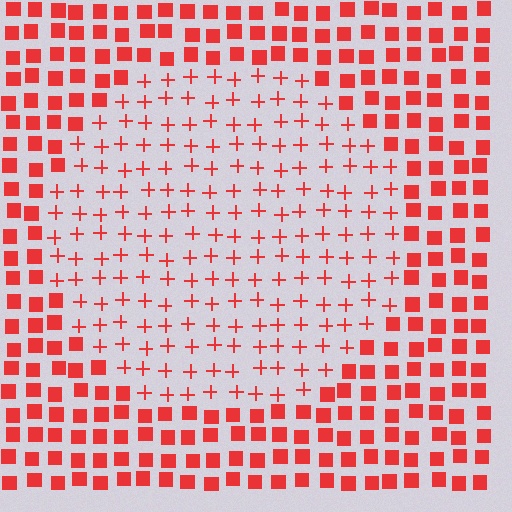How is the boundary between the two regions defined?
The boundary is defined by a change in element shape: plus signs inside vs. squares outside. All elements share the same color and spacing.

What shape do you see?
I see a circle.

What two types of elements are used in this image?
The image uses plus signs inside the circle region and squares outside it.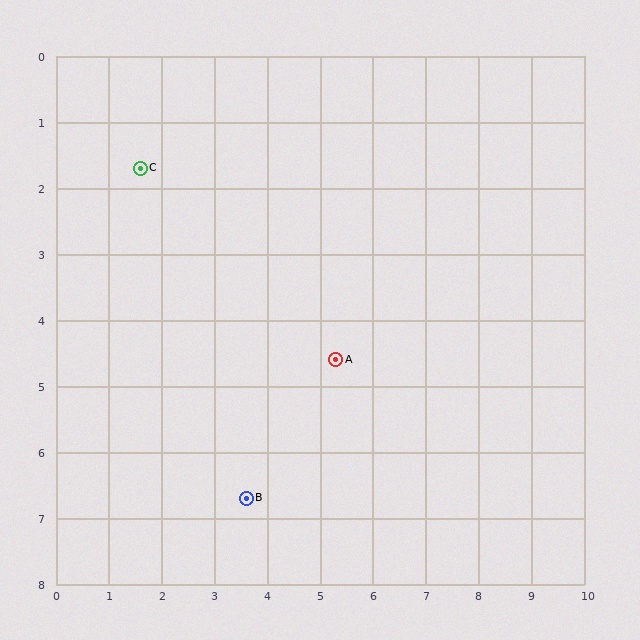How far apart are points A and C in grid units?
Points A and C are about 4.7 grid units apart.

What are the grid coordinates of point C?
Point C is at approximately (1.6, 1.7).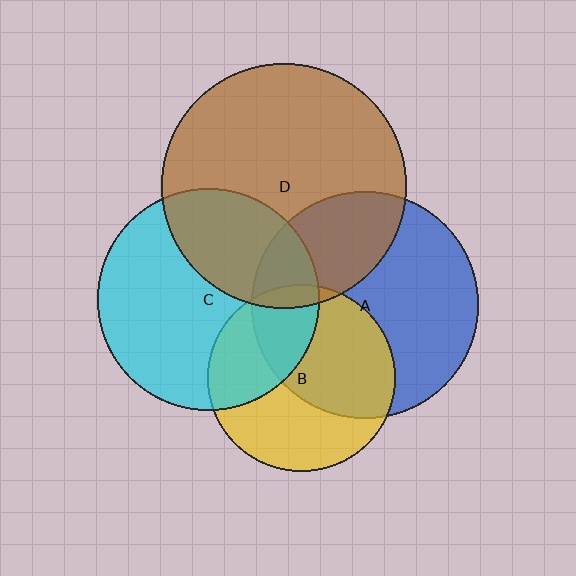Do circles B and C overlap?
Yes.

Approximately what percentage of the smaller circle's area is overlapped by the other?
Approximately 35%.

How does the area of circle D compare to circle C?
Approximately 1.2 times.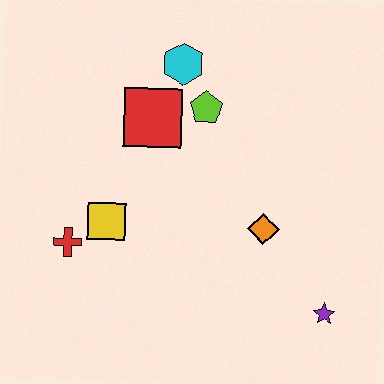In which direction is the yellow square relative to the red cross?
The yellow square is to the right of the red cross.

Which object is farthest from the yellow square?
The purple star is farthest from the yellow square.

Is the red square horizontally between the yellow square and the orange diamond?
Yes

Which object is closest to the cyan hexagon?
The lime pentagon is closest to the cyan hexagon.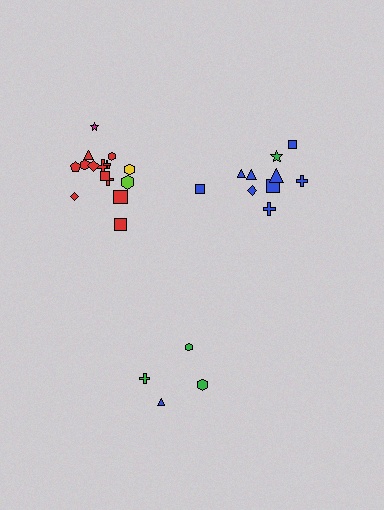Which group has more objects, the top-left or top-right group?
The top-left group.